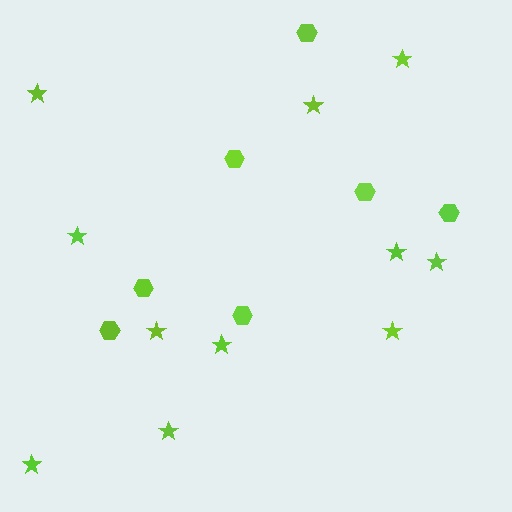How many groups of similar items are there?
There are 2 groups: one group of stars (11) and one group of hexagons (7).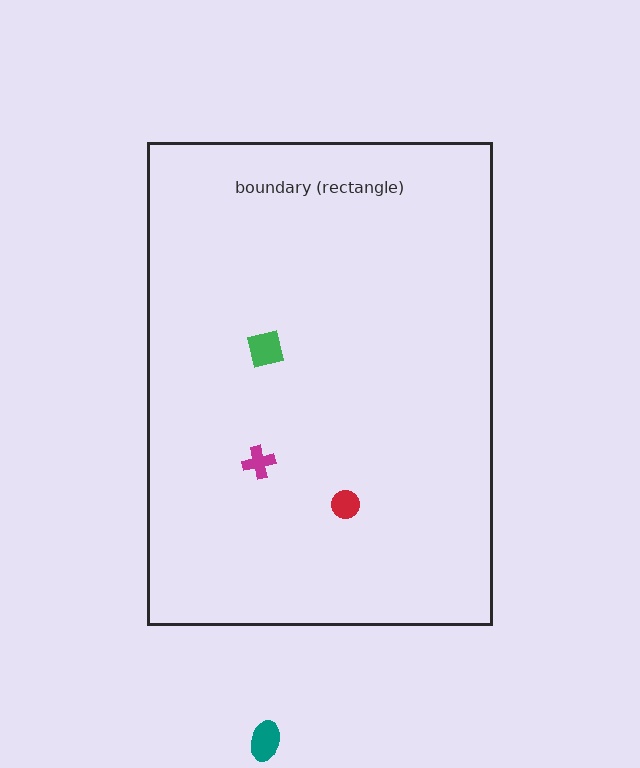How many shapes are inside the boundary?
3 inside, 1 outside.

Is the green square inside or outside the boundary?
Inside.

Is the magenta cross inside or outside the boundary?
Inside.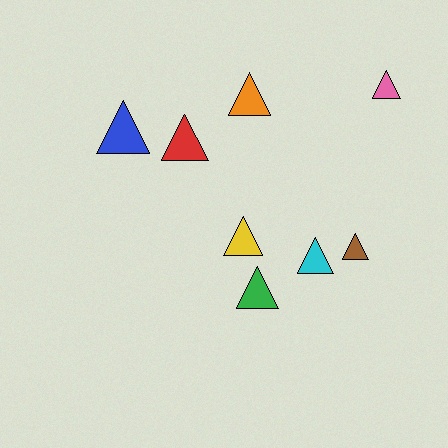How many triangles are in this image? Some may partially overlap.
There are 8 triangles.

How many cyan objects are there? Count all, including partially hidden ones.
There is 1 cyan object.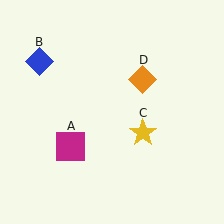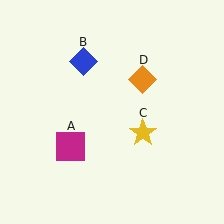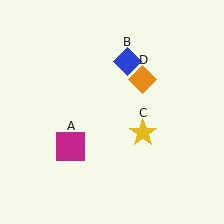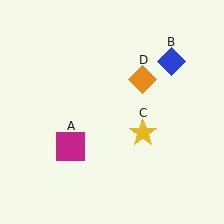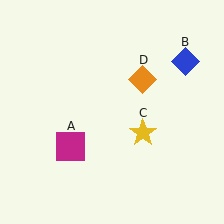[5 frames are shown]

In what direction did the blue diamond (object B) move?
The blue diamond (object B) moved right.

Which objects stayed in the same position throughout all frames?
Magenta square (object A) and yellow star (object C) and orange diamond (object D) remained stationary.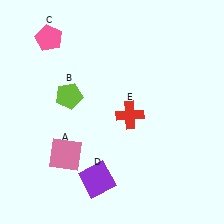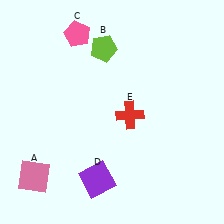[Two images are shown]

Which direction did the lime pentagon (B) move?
The lime pentagon (B) moved up.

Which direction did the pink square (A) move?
The pink square (A) moved left.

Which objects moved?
The objects that moved are: the pink square (A), the lime pentagon (B), the pink pentagon (C).